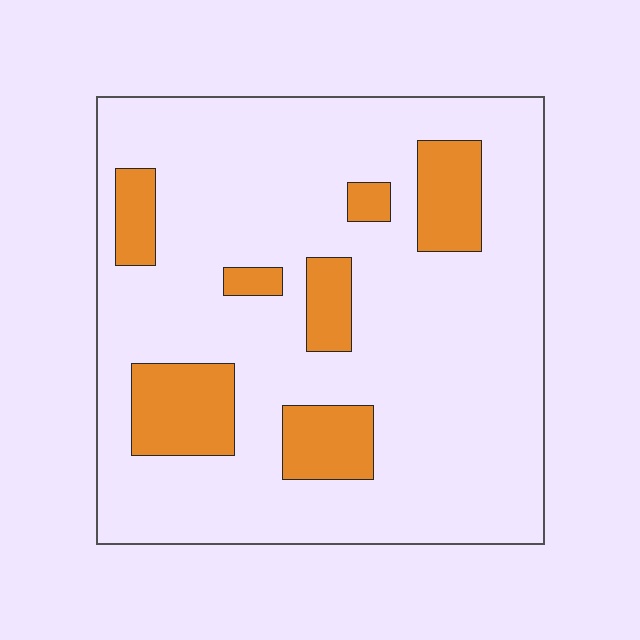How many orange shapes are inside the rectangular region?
7.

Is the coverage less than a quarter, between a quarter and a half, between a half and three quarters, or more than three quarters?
Less than a quarter.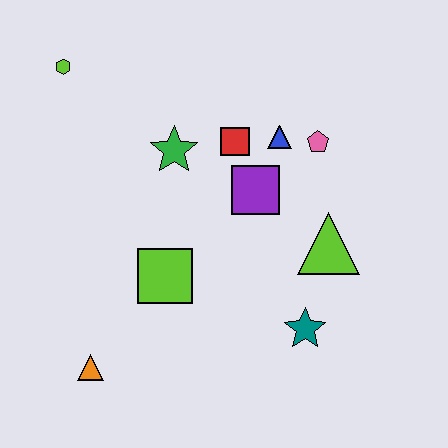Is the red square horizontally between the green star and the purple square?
Yes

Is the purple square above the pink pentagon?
No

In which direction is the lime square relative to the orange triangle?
The lime square is above the orange triangle.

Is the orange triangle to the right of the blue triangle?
No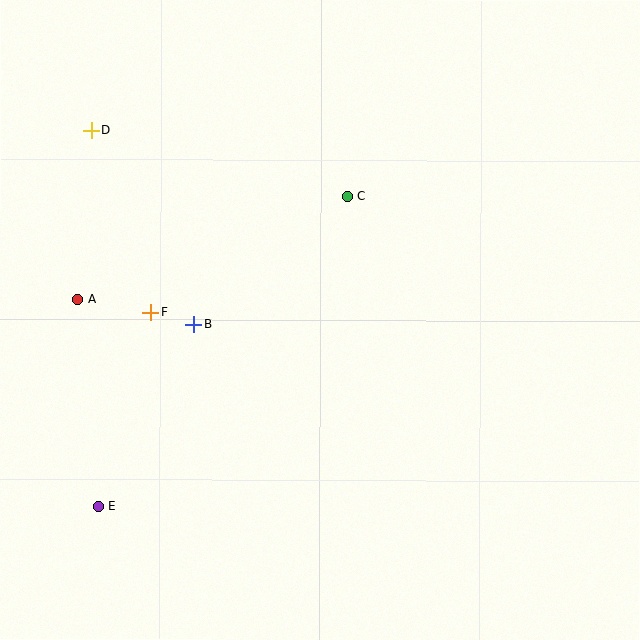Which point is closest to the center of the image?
Point C at (347, 197) is closest to the center.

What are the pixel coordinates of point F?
Point F is at (151, 312).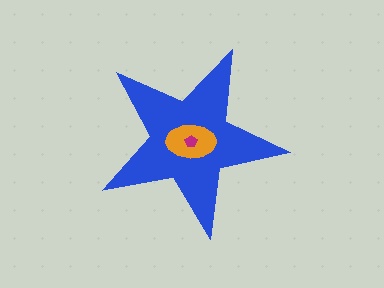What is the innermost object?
The magenta pentagon.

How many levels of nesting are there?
3.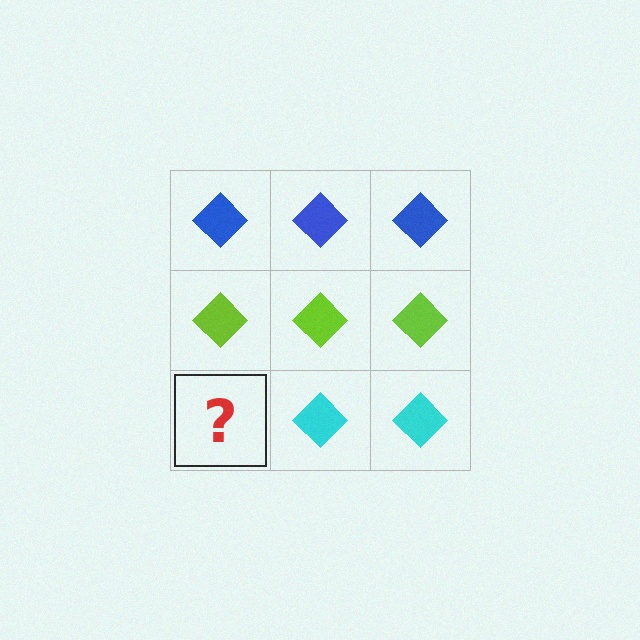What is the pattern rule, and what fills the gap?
The rule is that each row has a consistent color. The gap should be filled with a cyan diamond.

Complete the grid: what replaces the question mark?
The question mark should be replaced with a cyan diamond.